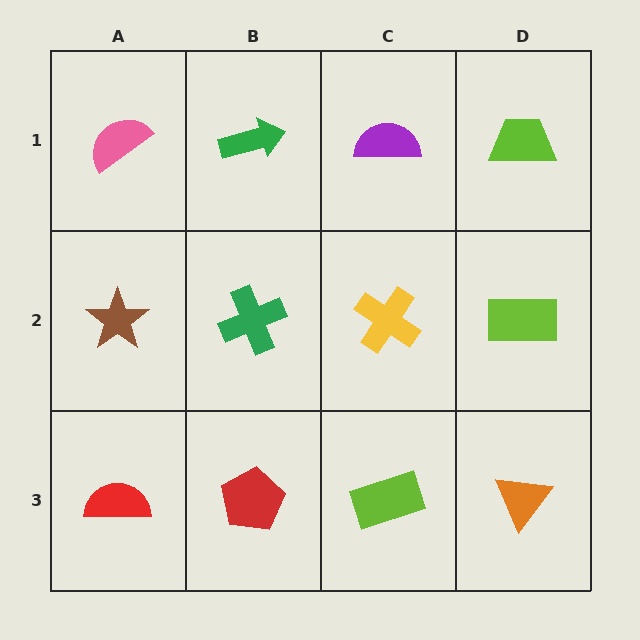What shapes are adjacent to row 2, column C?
A purple semicircle (row 1, column C), a lime rectangle (row 3, column C), a green cross (row 2, column B), a lime rectangle (row 2, column D).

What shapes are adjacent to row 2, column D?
A lime trapezoid (row 1, column D), an orange triangle (row 3, column D), a yellow cross (row 2, column C).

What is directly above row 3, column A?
A brown star.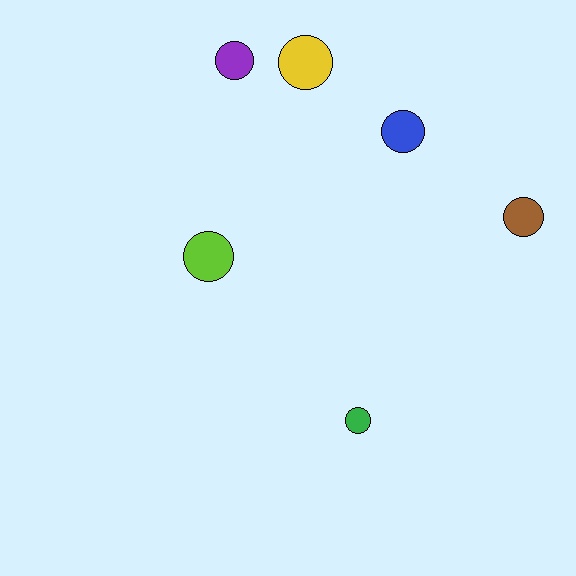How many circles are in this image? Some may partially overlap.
There are 6 circles.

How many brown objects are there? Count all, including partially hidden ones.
There is 1 brown object.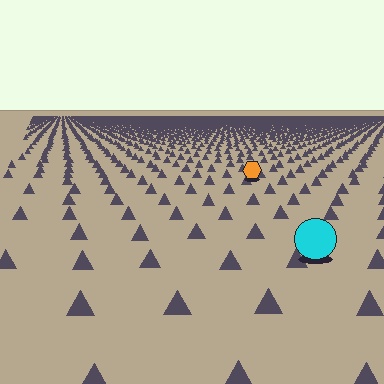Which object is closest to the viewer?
The cyan circle is closest. The texture marks near it are larger and more spread out.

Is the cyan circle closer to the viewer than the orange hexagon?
Yes. The cyan circle is closer — you can tell from the texture gradient: the ground texture is coarser near it.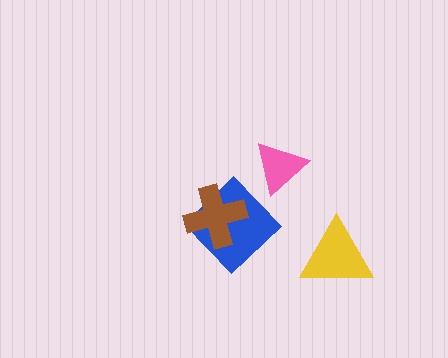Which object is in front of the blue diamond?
The brown cross is in front of the blue diamond.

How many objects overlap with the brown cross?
1 object overlaps with the brown cross.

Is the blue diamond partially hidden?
Yes, it is partially covered by another shape.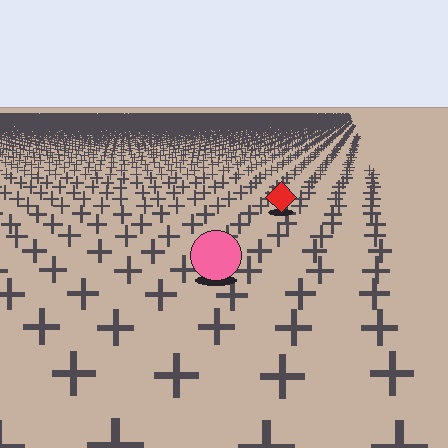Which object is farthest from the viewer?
The red diamond is farthest from the viewer. It appears smaller and the ground texture around it is denser.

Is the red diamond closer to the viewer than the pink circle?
No. The pink circle is closer — you can tell from the texture gradient: the ground texture is coarser near it.